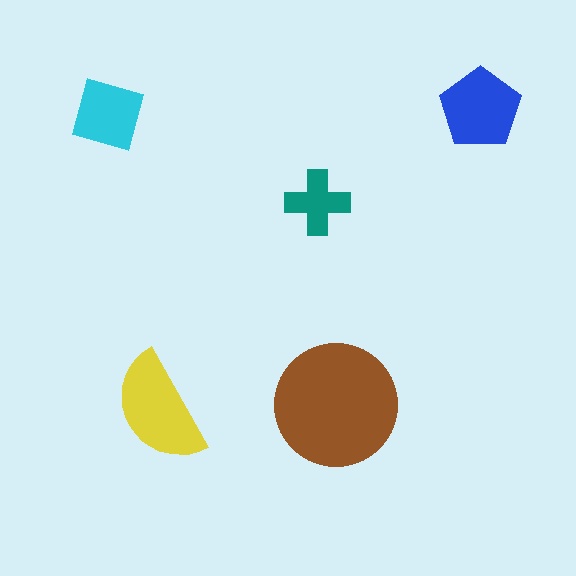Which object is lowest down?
The yellow semicircle is bottommost.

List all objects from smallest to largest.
The teal cross, the cyan diamond, the blue pentagon, the yellow semicircle, the brown circle.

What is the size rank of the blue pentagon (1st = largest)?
3rd.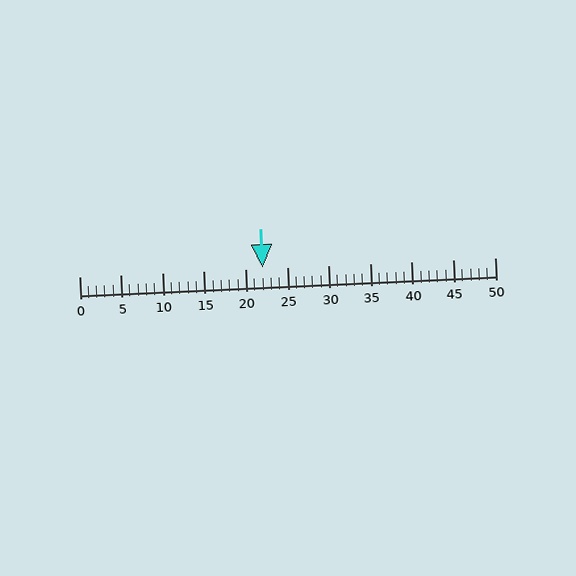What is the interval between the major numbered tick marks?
The major tick marks are spaced 5 units apart.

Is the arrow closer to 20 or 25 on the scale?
The arrow is closer to 20.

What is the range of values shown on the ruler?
The ruler shows values from 0 to 50.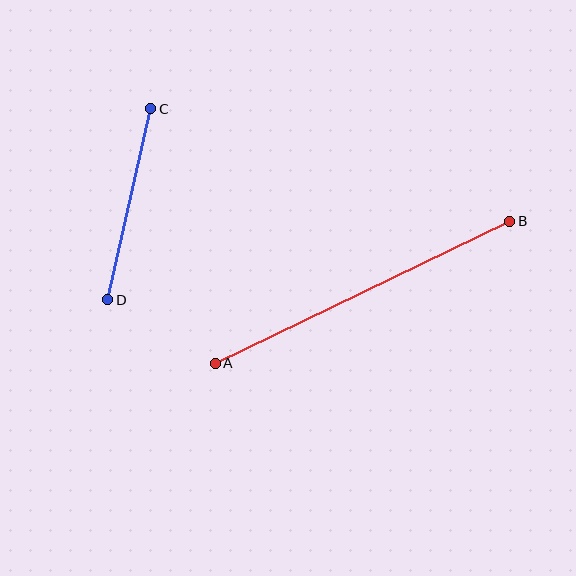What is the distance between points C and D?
The distance is approximately 196 pixels.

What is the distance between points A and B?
The distance is approximately 327 pixels.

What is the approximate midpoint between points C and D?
The midpoint is at approximately (129, 204) pixels.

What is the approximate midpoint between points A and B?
The midpoint is at approximately (362, 292) pixels.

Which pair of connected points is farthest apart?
Points A and B are farthest apart.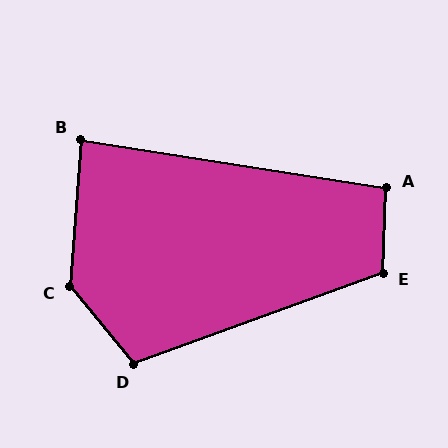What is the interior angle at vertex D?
Approximately 110 degrees (obtuse).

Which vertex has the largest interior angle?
C, at approximately 136 degrees.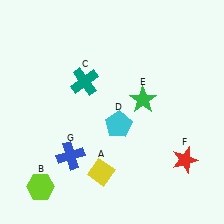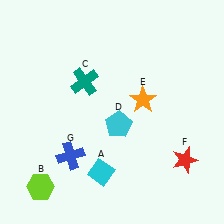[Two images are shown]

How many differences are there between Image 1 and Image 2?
There are 2 differences between the two images.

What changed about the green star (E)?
In Image 1, E is green. In Image 2, it changed to orange.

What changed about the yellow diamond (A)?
In Image 1, A is yellow. In Image 2, it changed to cyan.